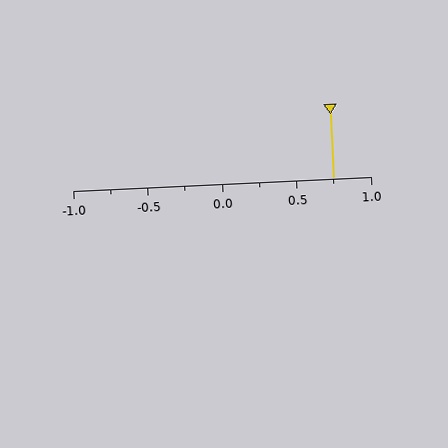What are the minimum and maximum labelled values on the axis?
The axis runs from -1.0 to 1.0.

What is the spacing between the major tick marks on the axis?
The major ticks are spaced 0.5 apart.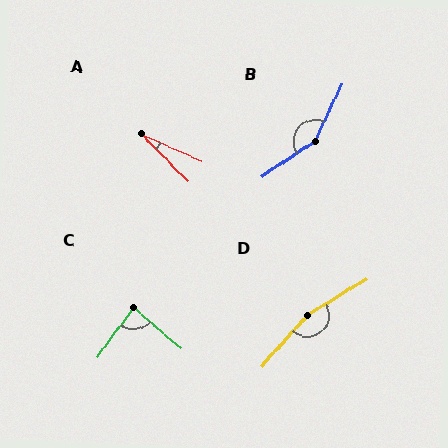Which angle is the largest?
D, at approximately 162 degrees.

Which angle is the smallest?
A, at approximately 21 degrees.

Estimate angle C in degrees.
Approximately 85 degrees.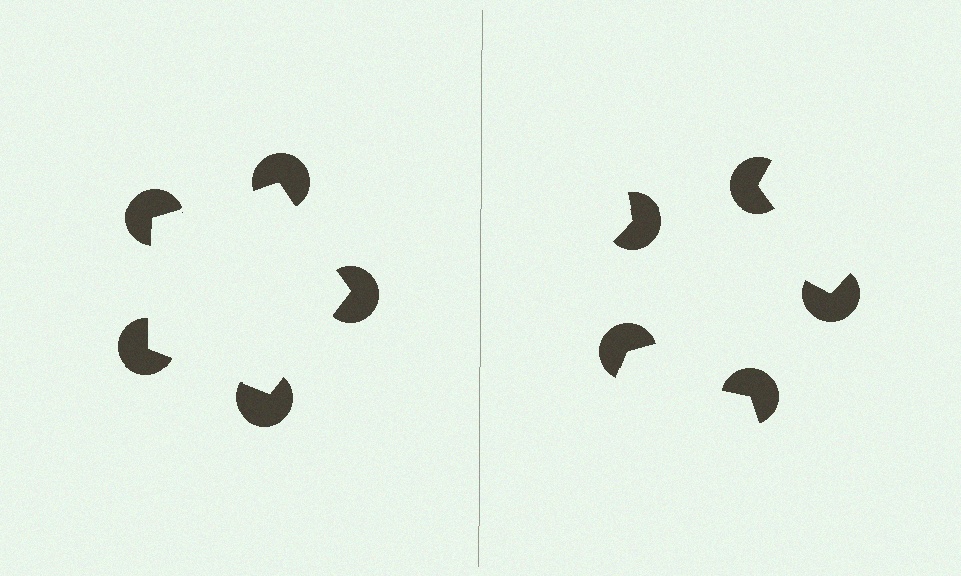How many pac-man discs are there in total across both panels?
10 — 5 on each side.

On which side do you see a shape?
An illusory pentagon appears on the left side. On the right side the wedge cuts are rotated, so no coherent shape forms.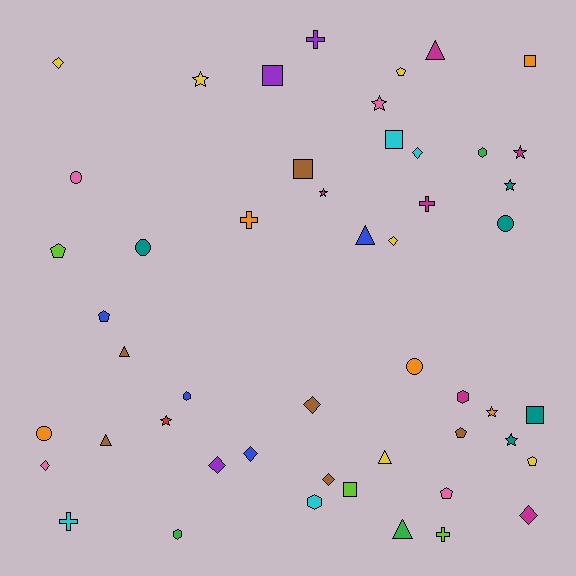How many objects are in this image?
There are 50 objects.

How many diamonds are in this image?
There are 9 diamonds.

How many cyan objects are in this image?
There are 4 cyan objects.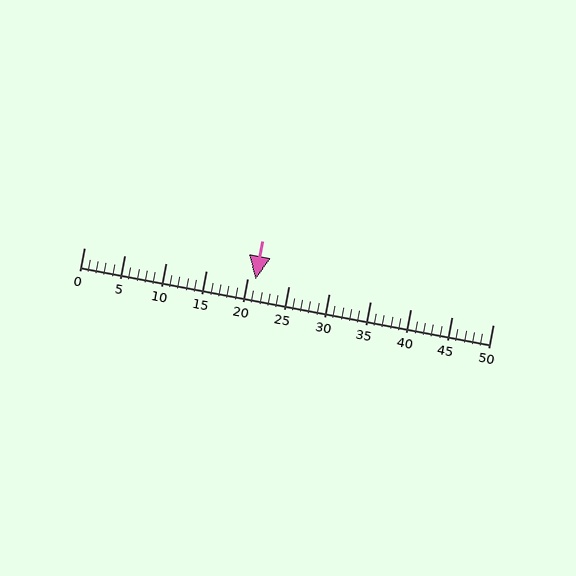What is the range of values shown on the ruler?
The ruler shows values from 0 to 50.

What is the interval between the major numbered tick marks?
The major tick marks are spaced 5 units apart.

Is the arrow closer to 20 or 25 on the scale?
The arrow is closer to 20.